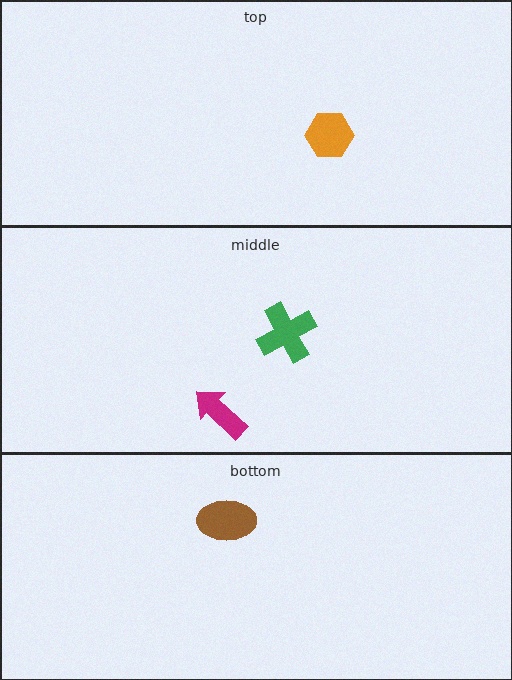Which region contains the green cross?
The middle region.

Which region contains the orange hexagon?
The top region.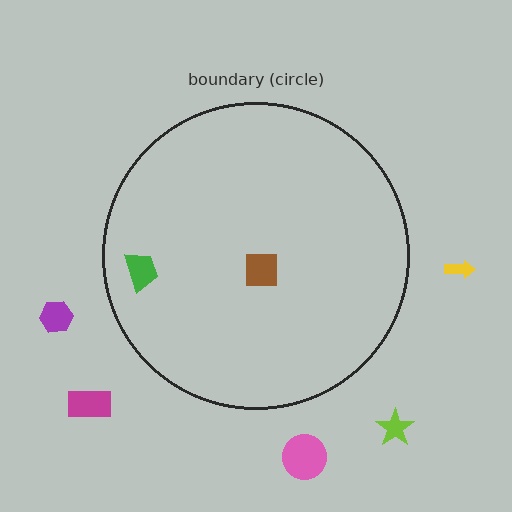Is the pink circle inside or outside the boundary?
Outside.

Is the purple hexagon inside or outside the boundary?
Outside.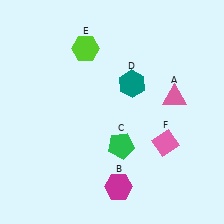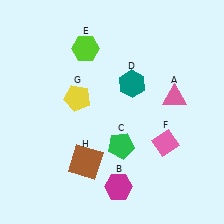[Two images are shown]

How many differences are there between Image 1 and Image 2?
There are 2 differences between the two images.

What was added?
A yellow pentagon (G), a brown square (H) were added in Image 2.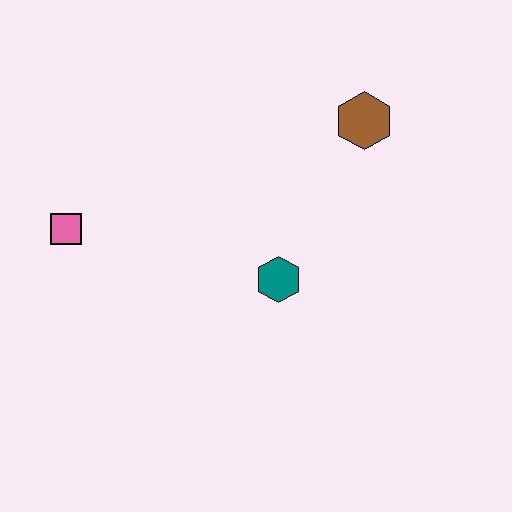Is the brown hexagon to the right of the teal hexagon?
Yes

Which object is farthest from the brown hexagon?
The pink square is farthest from the brown hexagon.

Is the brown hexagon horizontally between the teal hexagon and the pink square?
No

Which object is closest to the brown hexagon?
The teal hexagon is closest to the brown hexagon.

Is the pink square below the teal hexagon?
No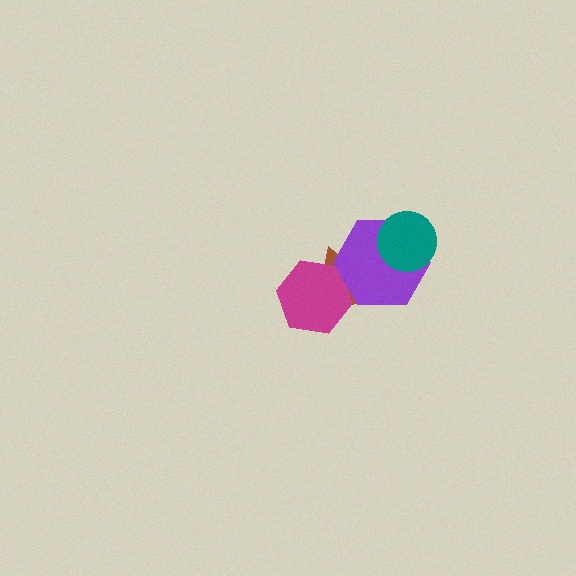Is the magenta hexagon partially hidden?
Yes, it is partially covered by another shape.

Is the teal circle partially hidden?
No, no other shape covers it.